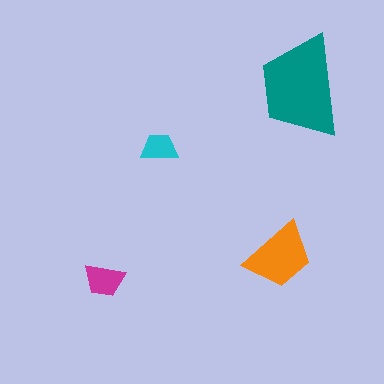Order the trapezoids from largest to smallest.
the teal one, the orange one, the magenta one, the cyan one.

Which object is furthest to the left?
The magenta trapezoid is leftmost.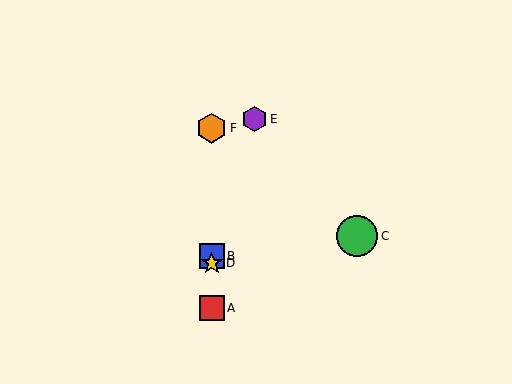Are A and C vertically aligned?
No, A is at x≈212 and C is at x≈357.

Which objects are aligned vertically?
Objects A, B, D, F are aligned vertically.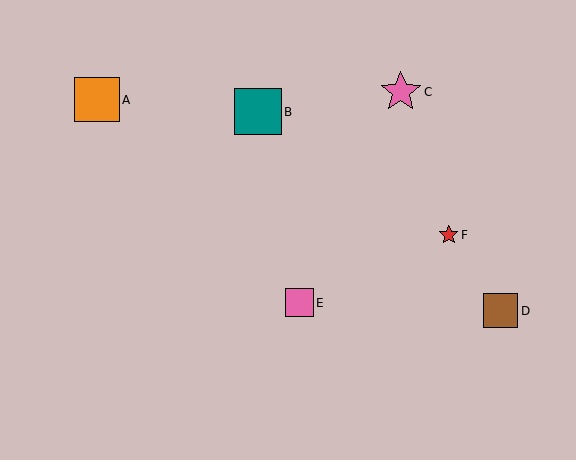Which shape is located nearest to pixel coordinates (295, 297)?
The pink square (labeled E) at (299, 303) is nearest to that location.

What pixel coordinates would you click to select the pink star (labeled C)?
Click at (401, 92) to select the pink star C.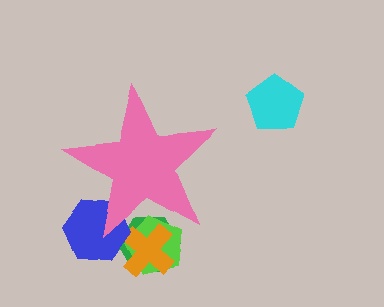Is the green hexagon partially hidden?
Yes, the green hexagon is partially hidden behind the pink star.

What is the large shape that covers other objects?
A pink star.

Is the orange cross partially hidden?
Yes, the orange cross is partially hidden behind the pink star.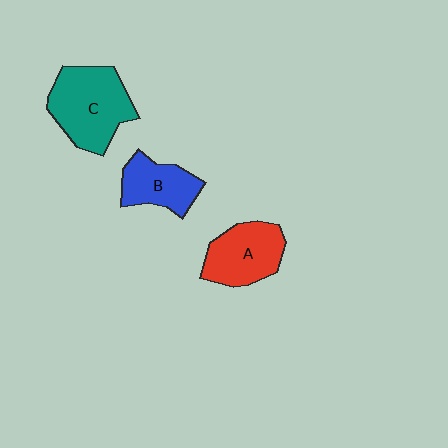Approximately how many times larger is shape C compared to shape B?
Approximately 1.6 times.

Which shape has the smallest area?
Shape B (blue).